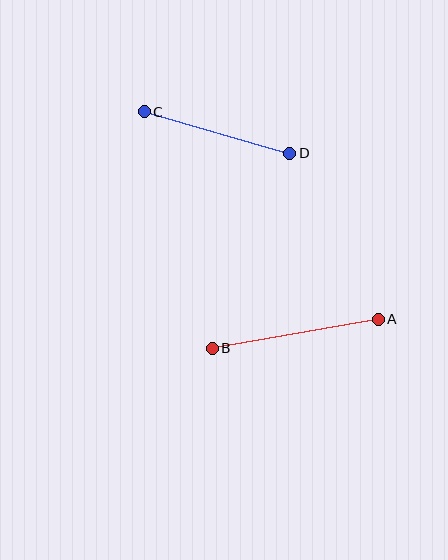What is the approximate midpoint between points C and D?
The midpoint is at approximately (217, 133) pixels.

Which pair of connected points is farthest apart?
Points A and B are farthest apart.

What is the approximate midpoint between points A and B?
The midpoint is at approximately (295, 334) pixels.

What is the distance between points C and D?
The distance is approximately 151 pixels.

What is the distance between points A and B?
The distance is approximately 169 pixels.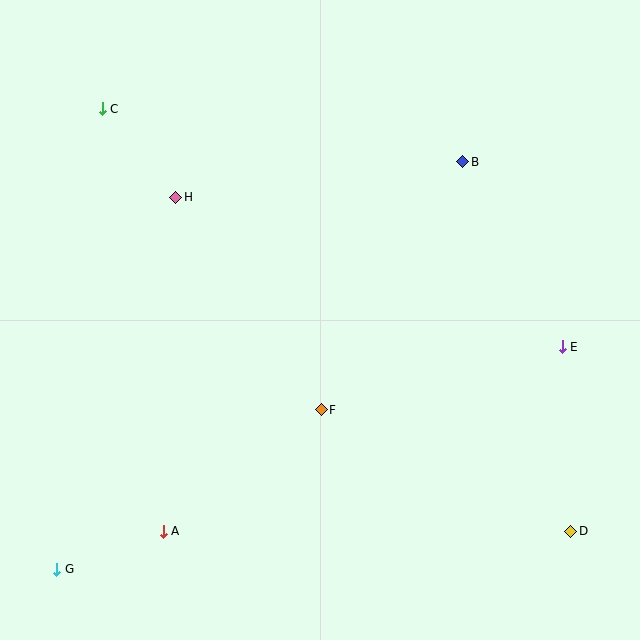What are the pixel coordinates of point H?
Point H is at (176, 197).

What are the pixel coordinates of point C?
Point C is at (102, 109).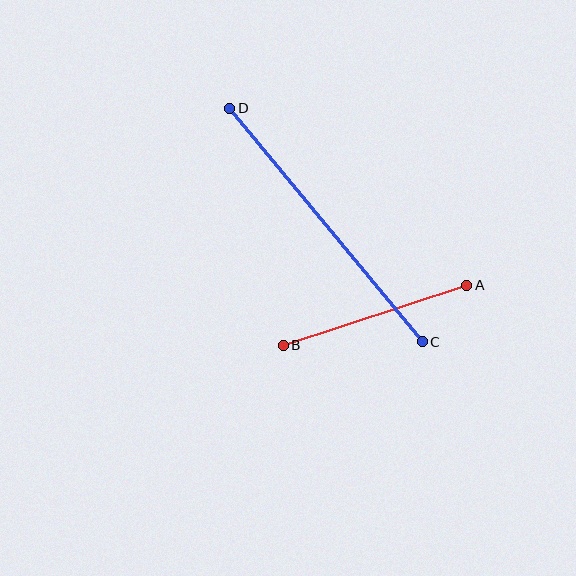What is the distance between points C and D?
The distance is approximately 302 pixels.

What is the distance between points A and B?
The distance is approximately 193 pixels.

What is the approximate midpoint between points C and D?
The midpoint is at approximately (326, 225) pixels.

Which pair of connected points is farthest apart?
Points C and D are farthest apart.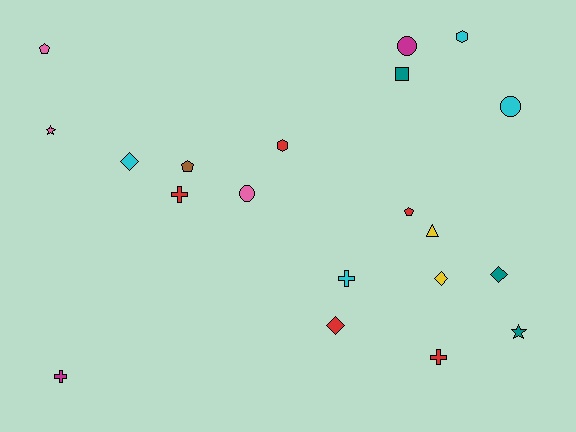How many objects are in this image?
There are 20 objects.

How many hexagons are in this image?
There are 2 hexagons.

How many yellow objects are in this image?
There are 2 yellow objects.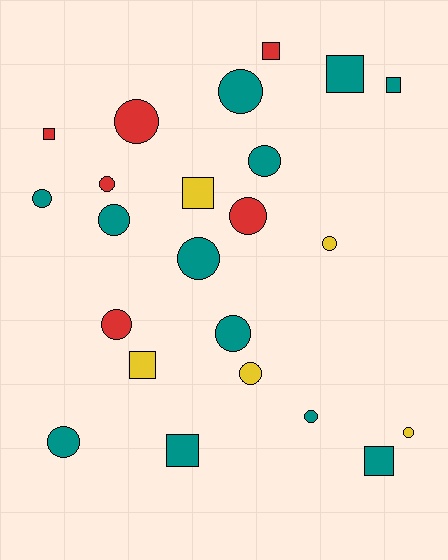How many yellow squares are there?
There are 2 yellow squares.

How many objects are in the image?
There are 23 objects.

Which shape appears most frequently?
Circle, with 15 objects.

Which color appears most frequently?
Teal, with 12 objects.